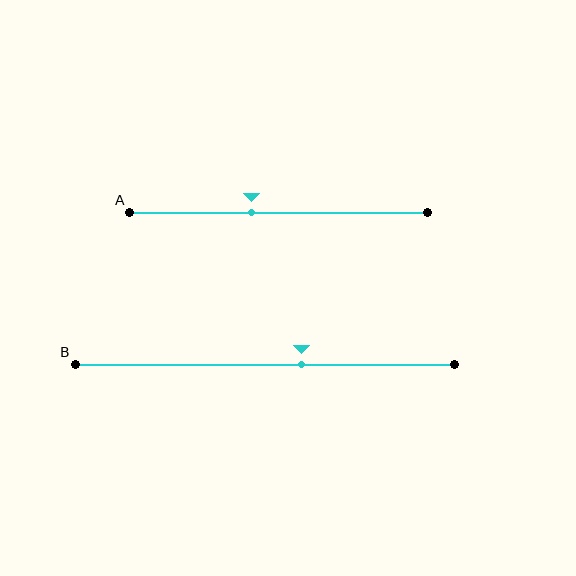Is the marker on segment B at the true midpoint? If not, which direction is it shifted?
No, the marker on segment B is shifted to the right by about 10% of the segment length.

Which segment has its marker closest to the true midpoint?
Segment A has its marker closest to the true midpoint.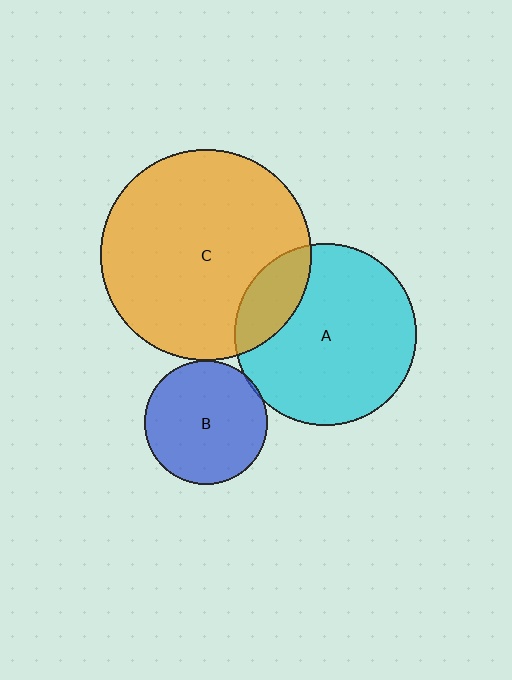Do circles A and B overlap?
Yes.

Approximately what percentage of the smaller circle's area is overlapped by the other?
Approximately 5%.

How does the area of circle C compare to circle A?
Approximately 1.3 times.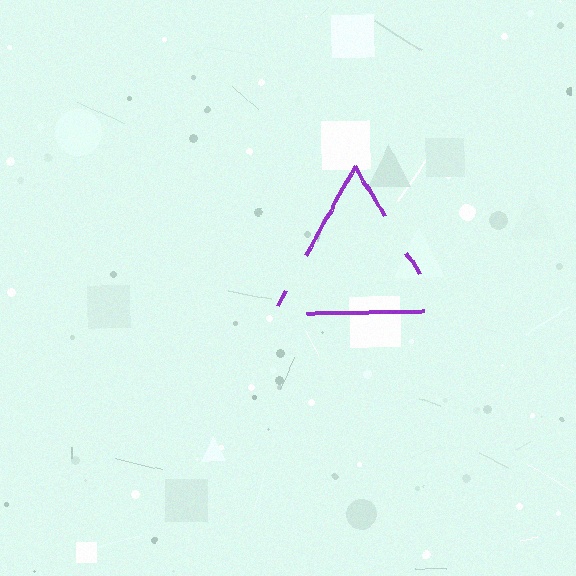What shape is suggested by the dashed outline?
The dashed outline suggests a triangle.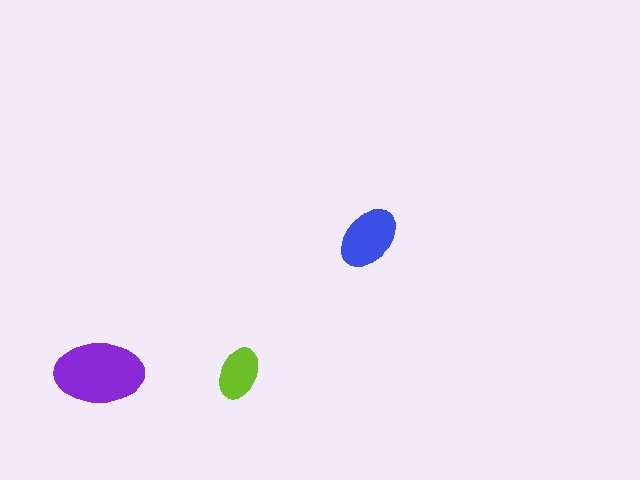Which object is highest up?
The blue ellipse is topmost.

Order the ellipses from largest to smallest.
the purple one, the blue one, the lime one.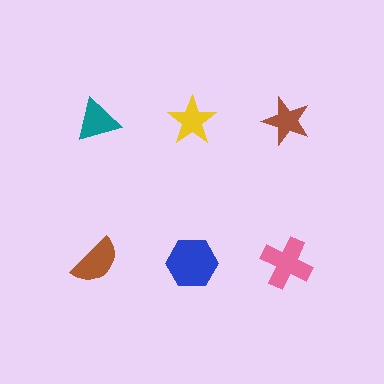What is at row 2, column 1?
A brown semicircle.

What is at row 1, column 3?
A brown star.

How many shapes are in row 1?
3 shapes.